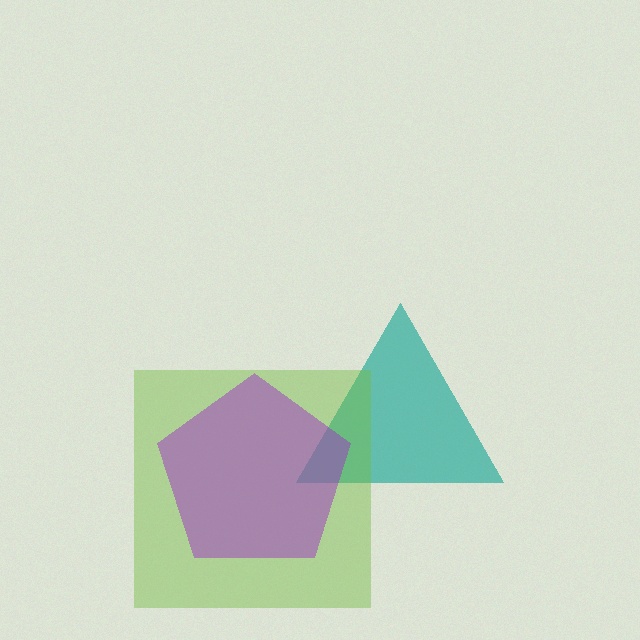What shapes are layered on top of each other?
The layered shapes are: a teal triangle, a lime square, a purple pentagon.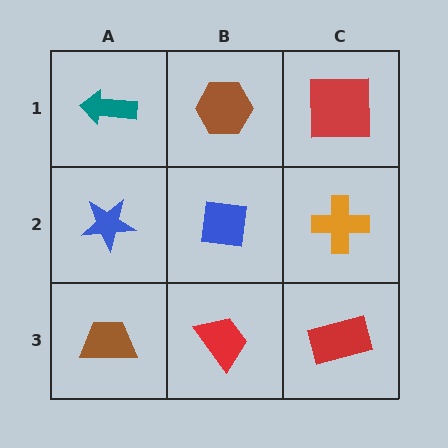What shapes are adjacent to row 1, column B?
A blue square (row 2, column B), a teal arrow (row 1, column A), a red square (row 1, column C).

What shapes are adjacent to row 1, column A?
A blue star (row 2, column A), a brown hexagon (row 1, column B).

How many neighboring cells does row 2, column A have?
3.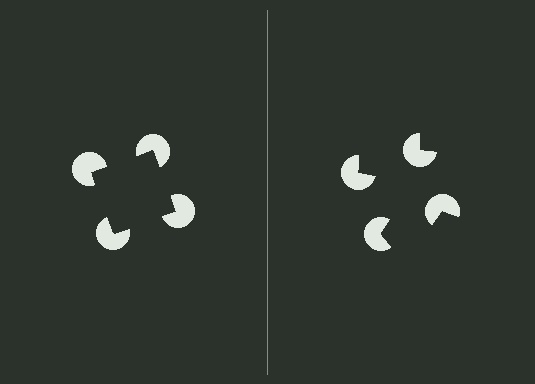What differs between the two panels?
The pac-man discs are positioned identically on both sides; only the wedge orientations differ. On the left they align to a square; on the right they are misaligned.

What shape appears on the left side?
An illusory square.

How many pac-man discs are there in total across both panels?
8 — 4 on each side.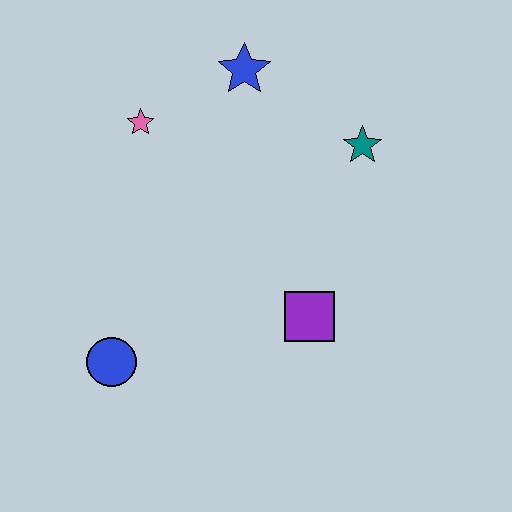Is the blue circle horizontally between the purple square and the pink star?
No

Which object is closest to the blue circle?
The purple square is closest to the blue circle.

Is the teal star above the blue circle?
Yes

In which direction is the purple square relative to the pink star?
The purple square is below the pink star.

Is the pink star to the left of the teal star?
Yes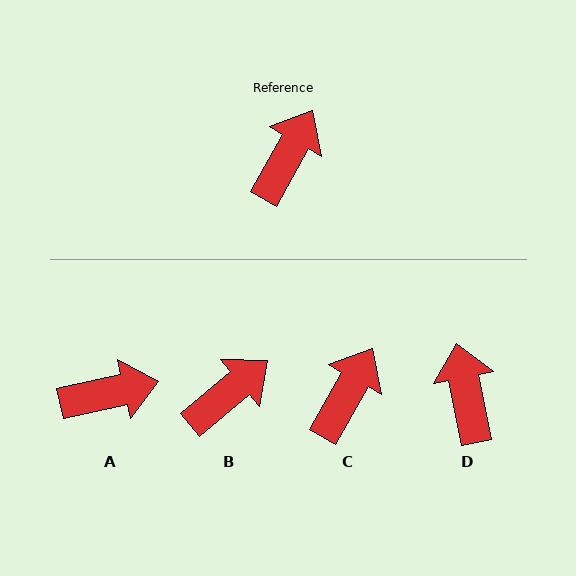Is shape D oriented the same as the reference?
No, it is off by about 41 degrees.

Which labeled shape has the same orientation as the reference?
C.